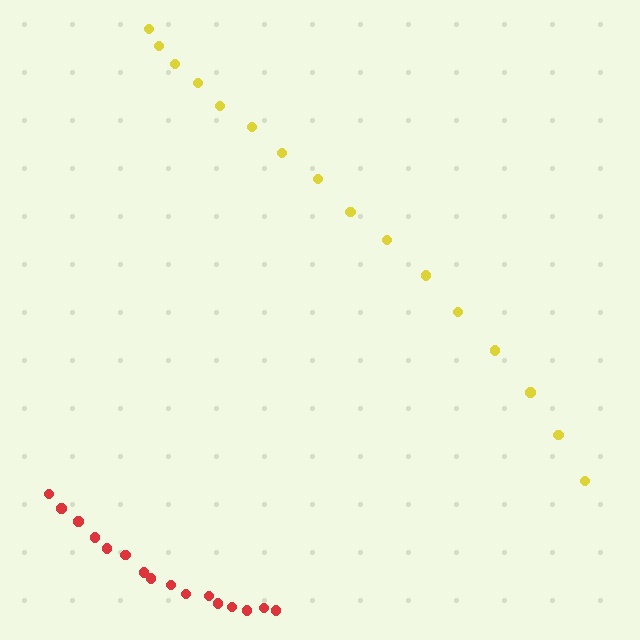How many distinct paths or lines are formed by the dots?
There are 2 distinct paths.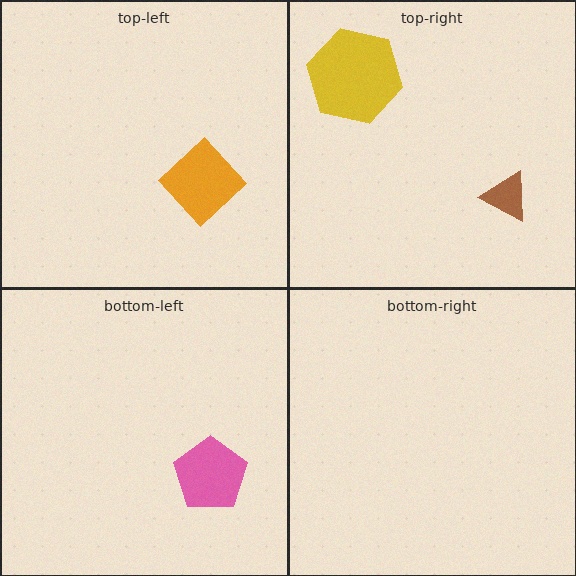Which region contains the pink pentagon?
The bottom-left region.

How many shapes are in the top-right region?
2.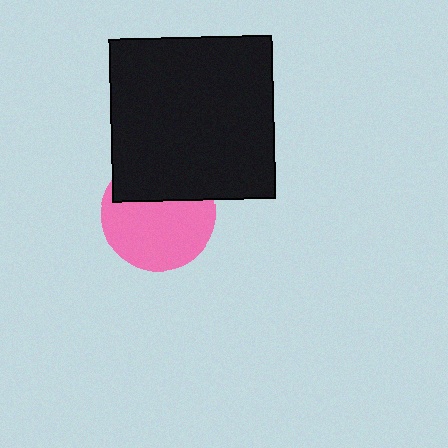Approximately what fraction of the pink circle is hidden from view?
Roughly 35% of the pink circle is hidden behind the black square.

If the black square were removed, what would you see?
You would see the complete pink circle.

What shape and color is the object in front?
The object in front is a black square.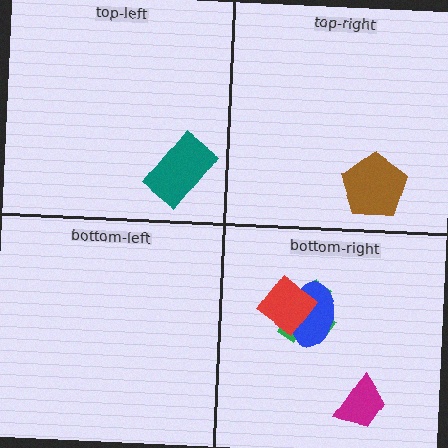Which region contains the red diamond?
The bottom-right region.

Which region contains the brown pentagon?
The top-right region.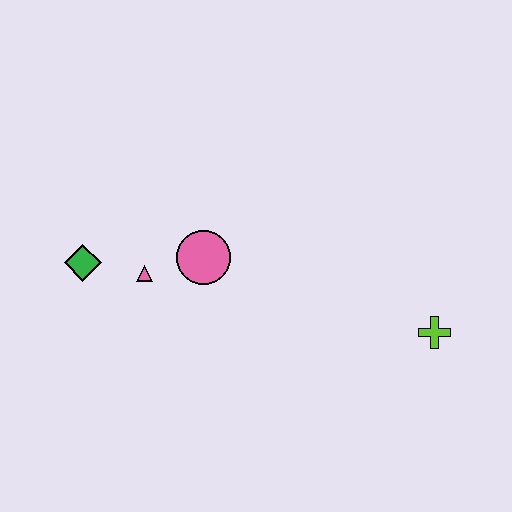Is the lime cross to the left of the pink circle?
No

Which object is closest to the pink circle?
The pink triangle is closest to the pink circle.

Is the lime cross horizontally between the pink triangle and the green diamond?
No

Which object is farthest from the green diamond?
The lime cross is farthest from the green diamond.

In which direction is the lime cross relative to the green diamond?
The lime cross is to the right of the green diamond.